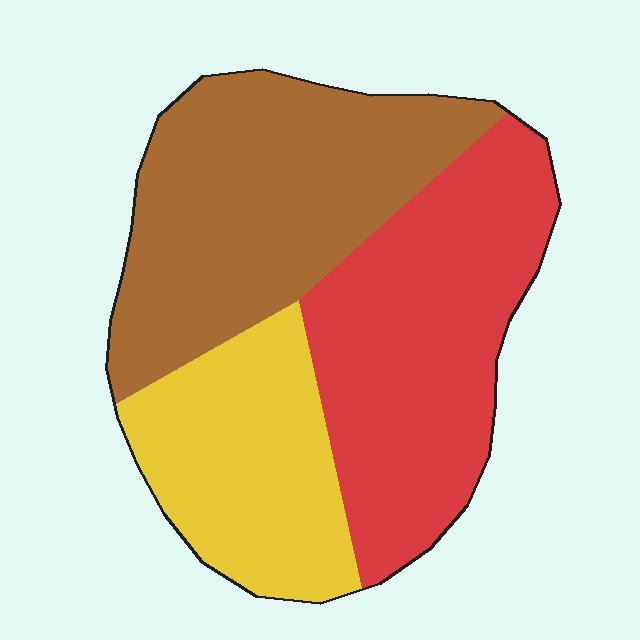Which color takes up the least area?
Yellow, at roughly 25%.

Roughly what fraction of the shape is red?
Red covers 37% of the shape.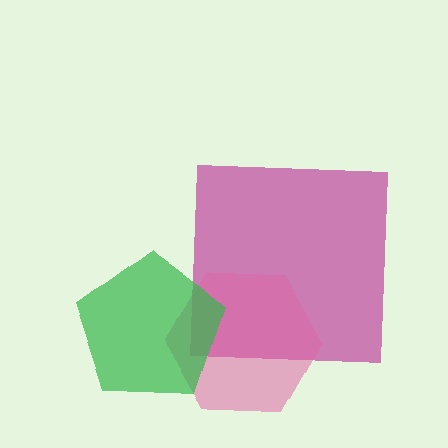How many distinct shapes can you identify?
There are 3 distinct shapes: a magenta square, a pink hexagon, a green pentagon.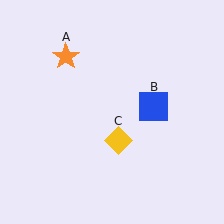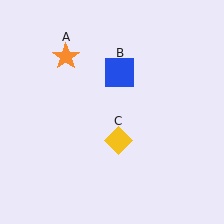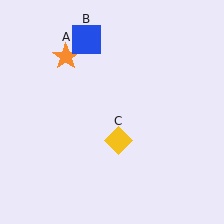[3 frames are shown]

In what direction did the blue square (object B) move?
The blue square (object B) moved up and to the left.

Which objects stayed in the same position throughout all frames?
Orange star (object A) and yellow diamond (object C) remained stationary.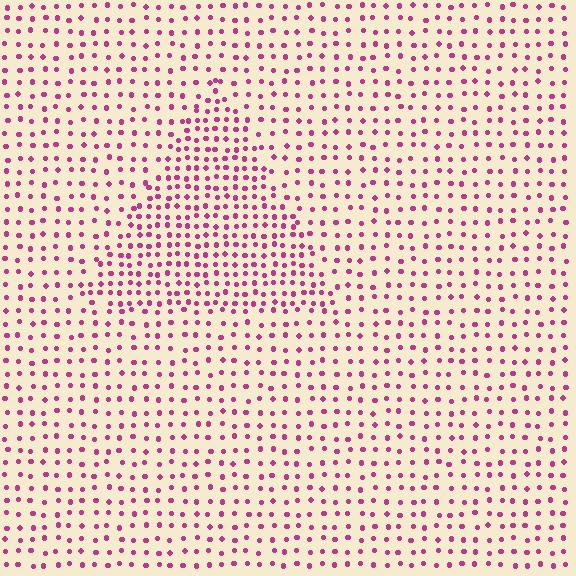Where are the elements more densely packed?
The elements are more densely packed inside the triangle boundary.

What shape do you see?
I see a triangle.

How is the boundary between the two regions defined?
The boundary is defined by a change in element density (approximately 1.7x ratio). All elements are the same color, size, and shape.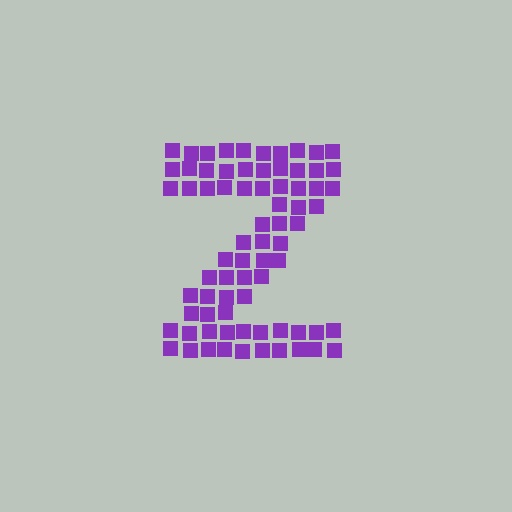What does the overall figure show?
The overall figure shows the letter Z.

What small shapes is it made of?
It is made of small squares.